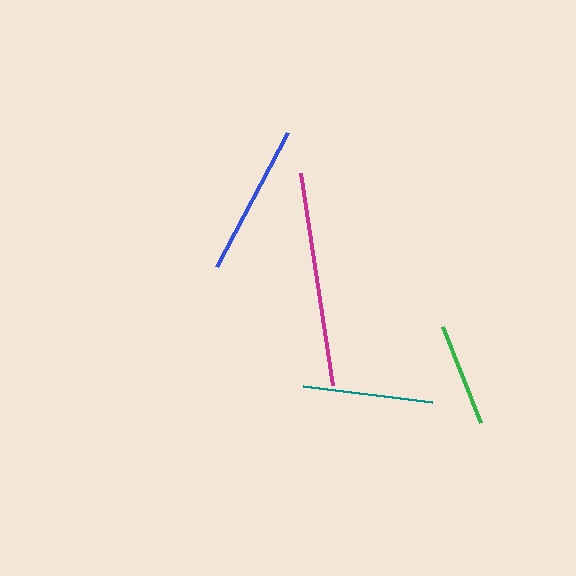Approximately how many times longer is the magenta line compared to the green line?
The magenta line is approximately 2.1 times the length of the green line.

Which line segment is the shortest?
The green line is the shortest at approximately 103 pixels.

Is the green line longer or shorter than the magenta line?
The magenta line is longer than the green line.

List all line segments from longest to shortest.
From longest to shortest: magenta, blue, teal, green.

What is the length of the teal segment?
The teal segment is approximately 130 pixels long.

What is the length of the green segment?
The green segment is approximately 103 pixels long.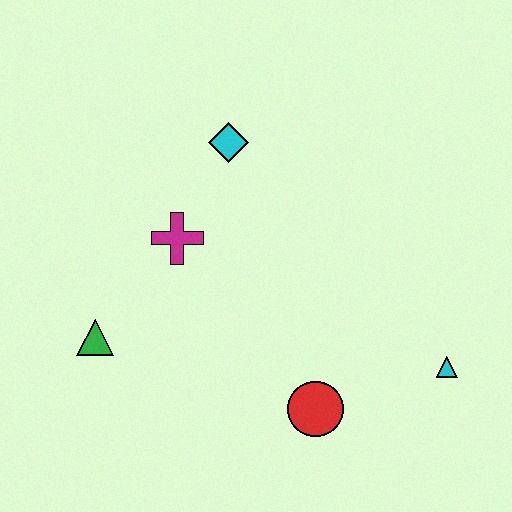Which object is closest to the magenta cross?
The cyan diamond is closest to the magenta cross.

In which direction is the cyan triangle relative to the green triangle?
The cyan triangle is to the right of the green triangle.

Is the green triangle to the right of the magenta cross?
No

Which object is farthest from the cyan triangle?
The green triangle is farthest from the cyan triangle.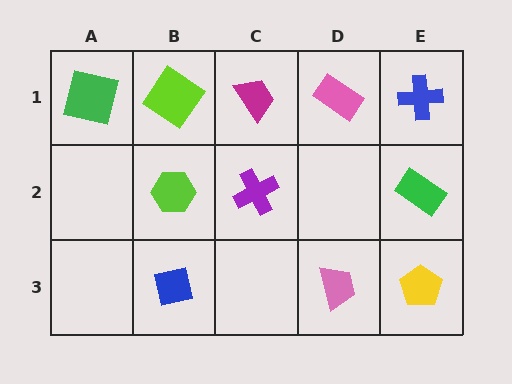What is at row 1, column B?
A lime diamond.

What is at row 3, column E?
A yellow pentagon.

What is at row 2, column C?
A purple cross.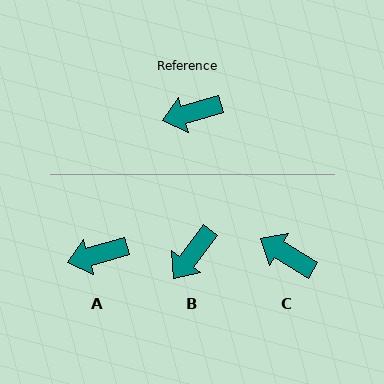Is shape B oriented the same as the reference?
No, it is off by about 36 degrees.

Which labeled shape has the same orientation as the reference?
A.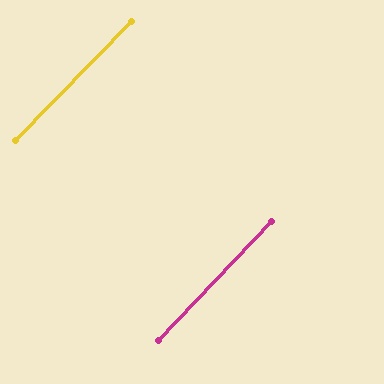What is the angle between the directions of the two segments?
Approximately 1 degree.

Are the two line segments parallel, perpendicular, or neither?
Parallel — their directions differ by only 0.6°.